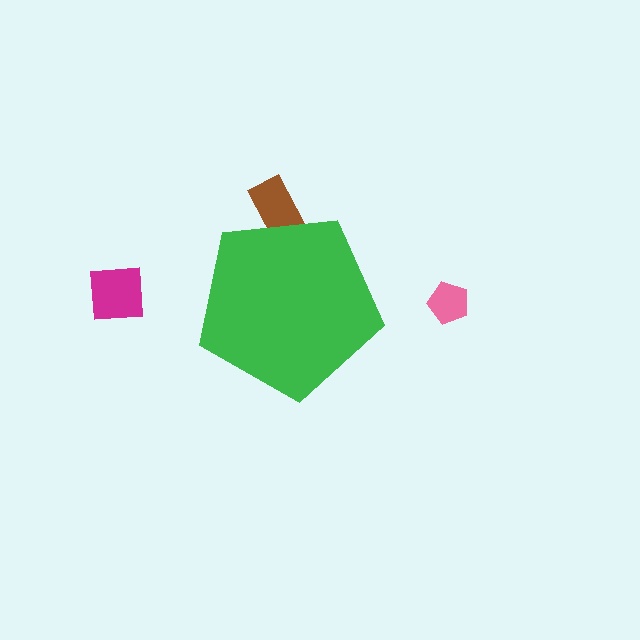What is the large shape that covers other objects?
A green pentagon.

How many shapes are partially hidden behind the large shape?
1 shape is partially hidden.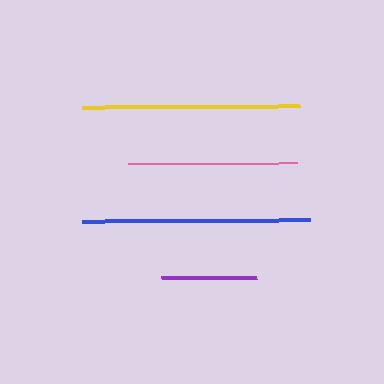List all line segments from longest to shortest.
From longest to shortest: blue, yellow, pink, purple.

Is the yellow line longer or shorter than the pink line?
The yellow line is longer than the pink line.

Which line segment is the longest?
The blue line is the longest at approximately 228 pixels.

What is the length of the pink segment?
The pink segment is approximately 170 pixels long.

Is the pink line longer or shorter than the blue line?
The blue line is longer than the pink line.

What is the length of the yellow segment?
The yellow segment is approximately 217 pixels long.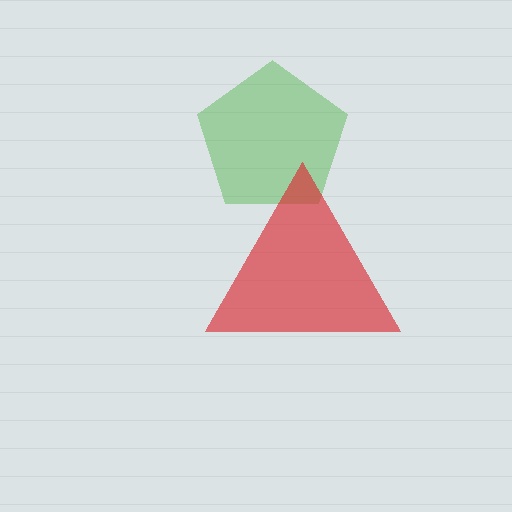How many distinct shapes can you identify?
There are 2 distinct shapes: a green pentagon, a red triangle.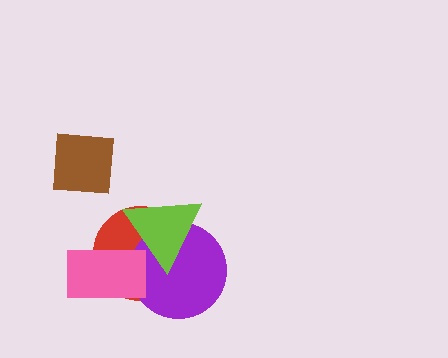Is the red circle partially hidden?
Yes, it is partially covered by another shape.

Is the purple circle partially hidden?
Yes, it is partially covered by another shape.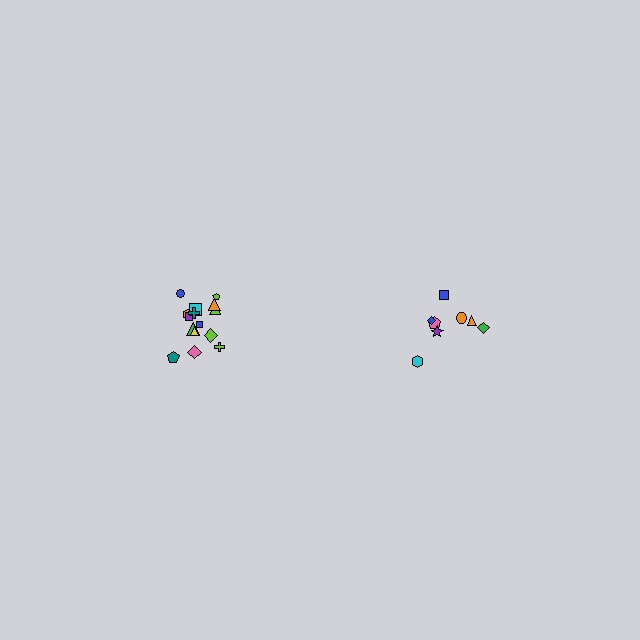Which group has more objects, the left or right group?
The left group.